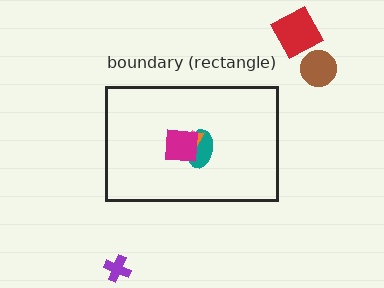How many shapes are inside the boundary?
4 inside, 3 outside.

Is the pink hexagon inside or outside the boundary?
Inside.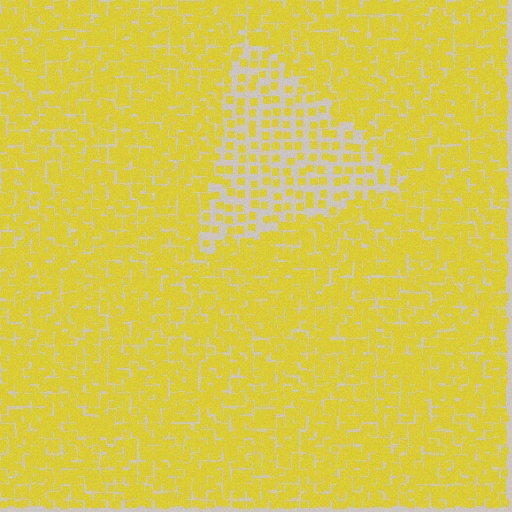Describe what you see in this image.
The image contains small yellow elements arranged at two different densities. A triangle-shaped region is visible where the elements are less densely packed than the surrounding area.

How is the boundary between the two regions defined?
The boundary is defined by a change in element density (approximately 2.3x ratio). All elements are the same color, size, and shape.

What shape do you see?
I see a triangle.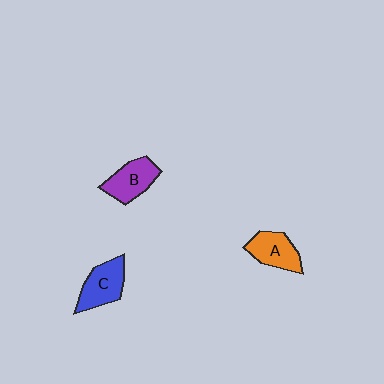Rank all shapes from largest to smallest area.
From largest to smallest: C (blue), B (purple), A (orange).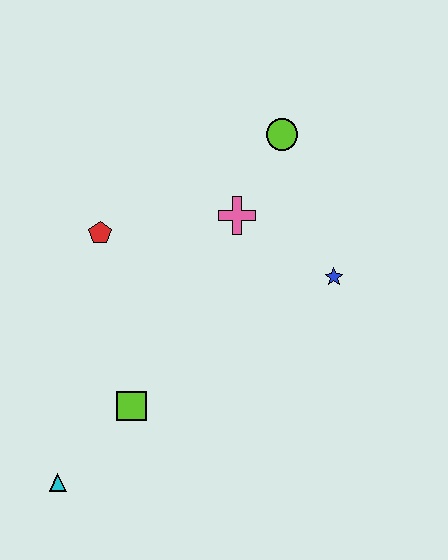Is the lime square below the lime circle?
Yes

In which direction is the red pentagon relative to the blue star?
The red pentagon is to the left of the blue star.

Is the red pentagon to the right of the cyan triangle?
Yes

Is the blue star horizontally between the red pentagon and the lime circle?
No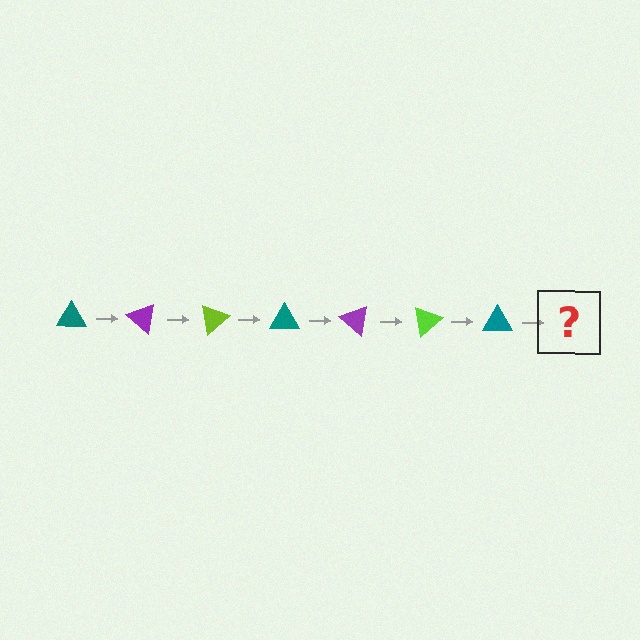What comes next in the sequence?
The next element should be a purple triangle, rotated 280 degrees from the start.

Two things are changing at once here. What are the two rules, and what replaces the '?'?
The two rules are that it rotates 40 degrees each step and the color cycles through teal, purple, and lime. The '?' should be a purple triangle, rotated 280 degrees from the start.